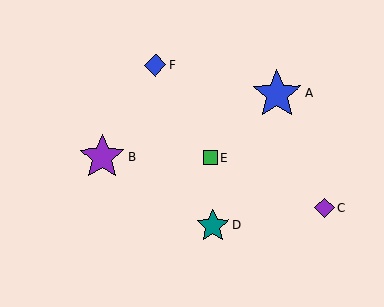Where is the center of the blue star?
The center of the blue star is at (277, 94).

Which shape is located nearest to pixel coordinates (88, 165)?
The purple star (labeled B) at (102, 157) is nearest to that location.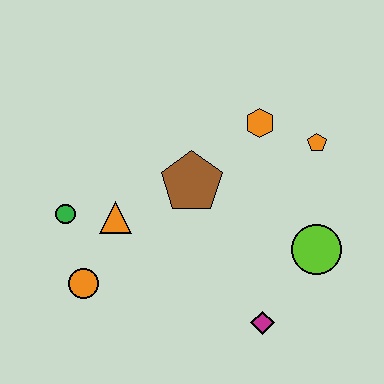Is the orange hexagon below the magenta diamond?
No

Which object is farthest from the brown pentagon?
The magenta diamond is farthest from the brown pentagon.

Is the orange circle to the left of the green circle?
No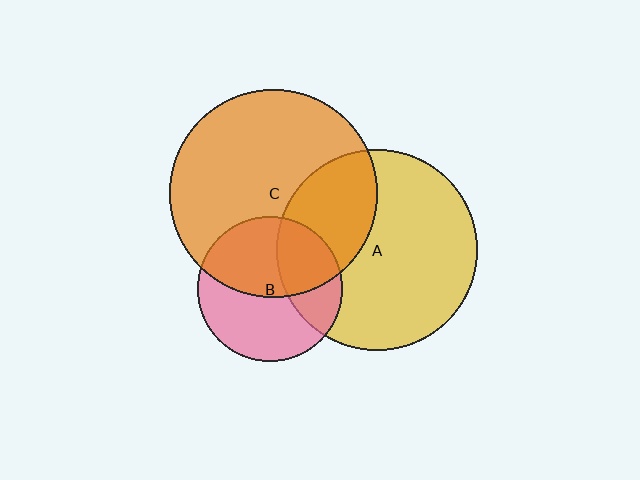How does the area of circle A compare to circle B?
Approximately 1.9 times.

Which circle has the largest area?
Circle C (orange).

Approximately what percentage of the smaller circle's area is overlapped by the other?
Approximately 50%.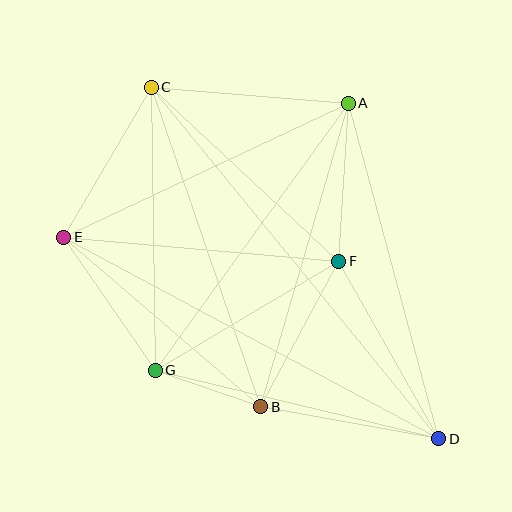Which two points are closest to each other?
Points B and G are closest to each other.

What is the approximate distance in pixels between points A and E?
The distance between A and E is approximately 315 pixels.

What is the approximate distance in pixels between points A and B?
The distance between A and B is approximately 316 pixels.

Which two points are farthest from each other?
Points C and D are farthest from each other.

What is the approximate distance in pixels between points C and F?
The distance between C and F is approximately 256 pixels.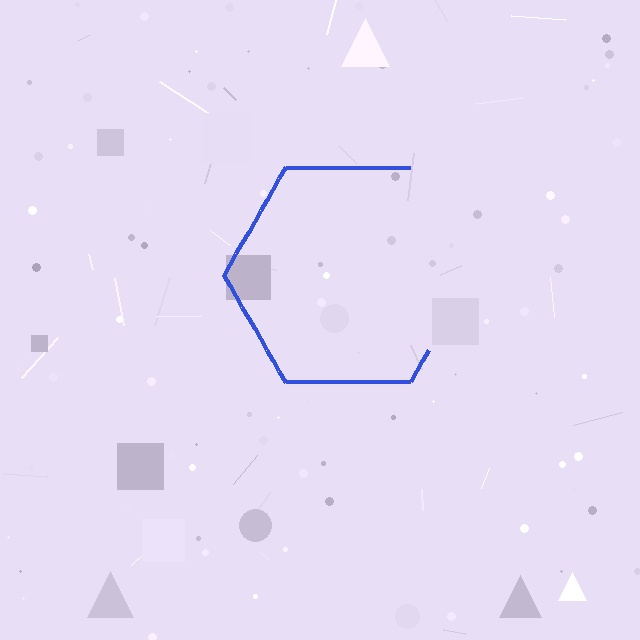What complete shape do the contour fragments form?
The contour fragments form a hexagon.